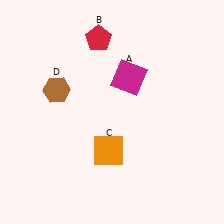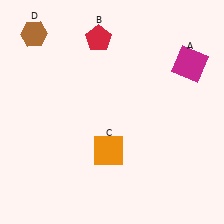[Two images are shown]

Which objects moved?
The objects that moved are: the magenta square (A), the brown hexagon (D).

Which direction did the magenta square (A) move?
The magenta square (A) moved right.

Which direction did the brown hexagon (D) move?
The brown hexagon (D) moved up.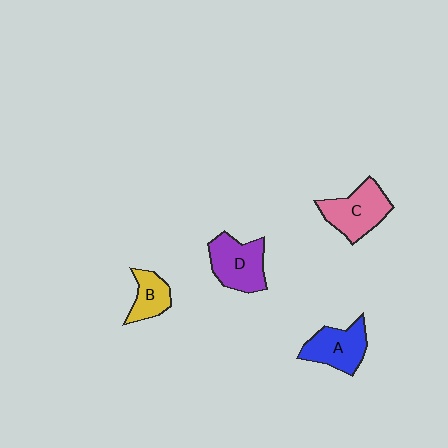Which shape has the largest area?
Shape C (pink).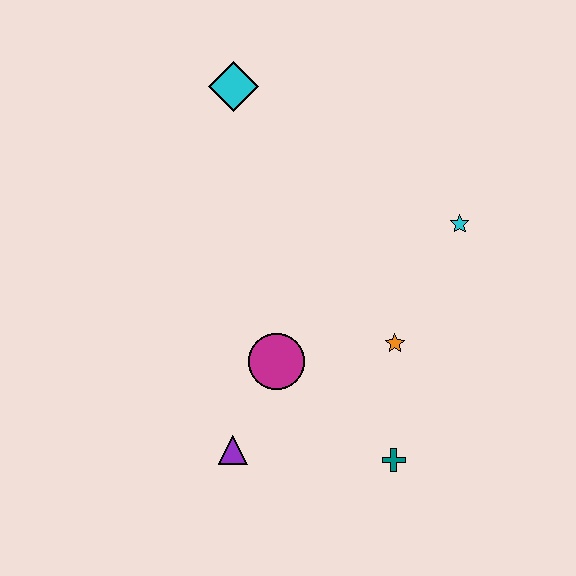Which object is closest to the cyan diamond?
The cyan star is closest to the cyan diamond.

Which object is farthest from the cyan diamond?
The teal cross is farthest from the cyan diamond.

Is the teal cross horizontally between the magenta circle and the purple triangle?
No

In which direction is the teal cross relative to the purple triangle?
The teal cross is to the right of the purple triangle.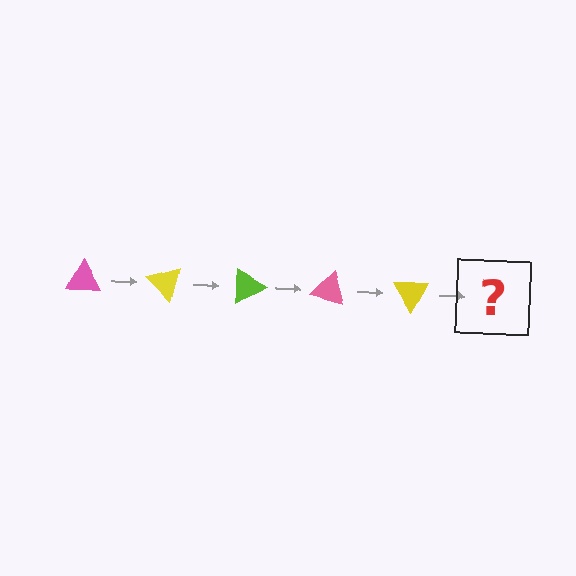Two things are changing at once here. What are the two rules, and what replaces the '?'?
The two rules are that it rotates 45 degrees each step and the color cycles through pink, yellow, and lime. The '?' should be a lime triangle, rotated 225 degrees from the start.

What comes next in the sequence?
The next element should be a lime triangle, rotated 225 degrees from the start.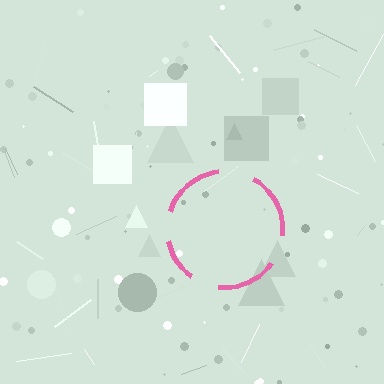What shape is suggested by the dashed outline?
The dashed outline suggests a circle.